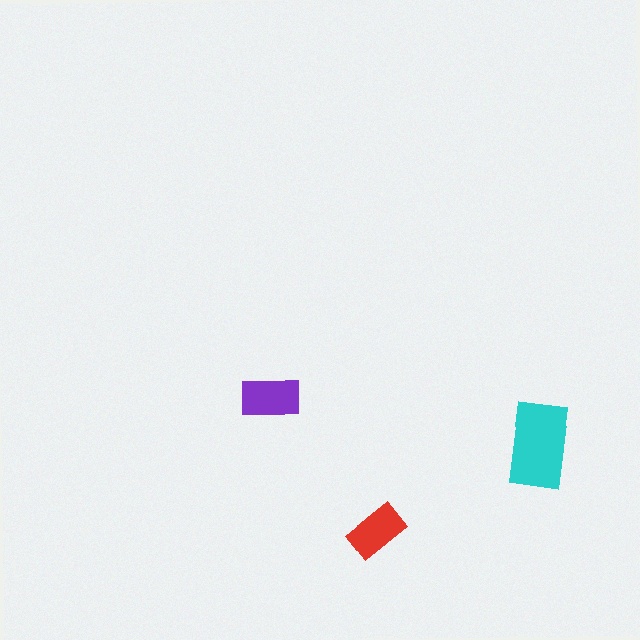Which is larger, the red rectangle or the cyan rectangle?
The cyan one.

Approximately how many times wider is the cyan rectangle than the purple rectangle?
About 1.5 times wider.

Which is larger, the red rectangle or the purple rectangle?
The purple one.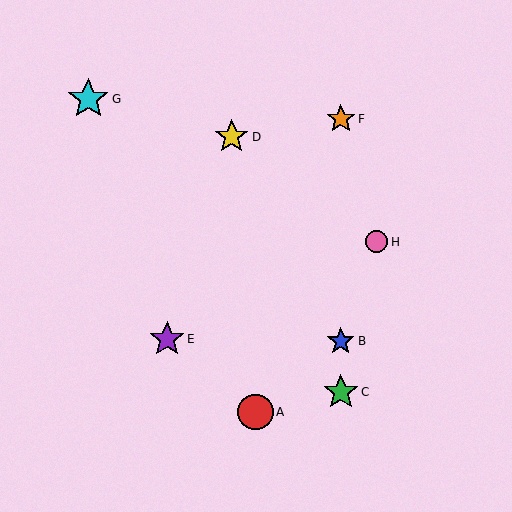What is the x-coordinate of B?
Object B is at x≈341.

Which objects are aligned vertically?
Objects B, C, F are aligned vertically.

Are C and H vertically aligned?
No, C is at x≈341 and H is at x≈377.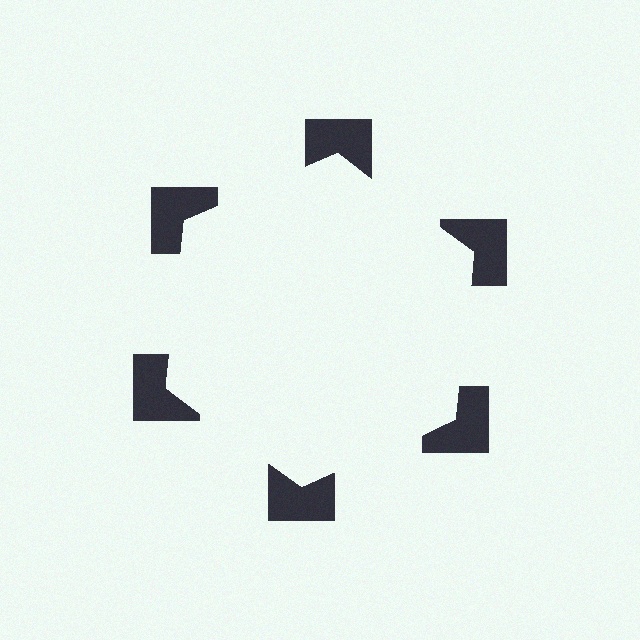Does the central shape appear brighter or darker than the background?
It typically appears slightly brighter than the background, even though no actual brightness change is drawn.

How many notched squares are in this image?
There are 6 — one at each vertex of the illusory hexagon.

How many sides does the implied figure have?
6 sides.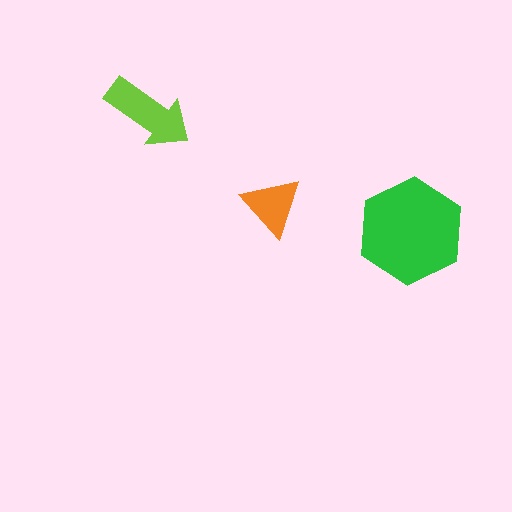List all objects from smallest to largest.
The orange triangle, the lime arrow, the green hexagon.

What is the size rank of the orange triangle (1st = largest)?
3rd.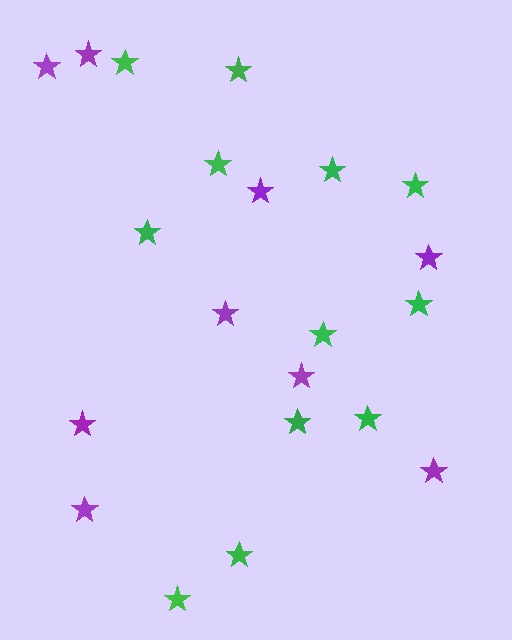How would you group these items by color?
There are 2 groups: one group of purple stars (9) and one group of green stars (12).